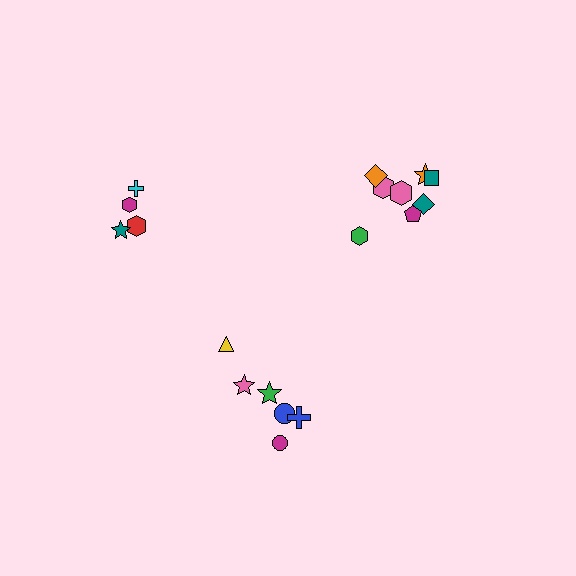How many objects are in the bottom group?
There are 6 objects.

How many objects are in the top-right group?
There are 8 objects.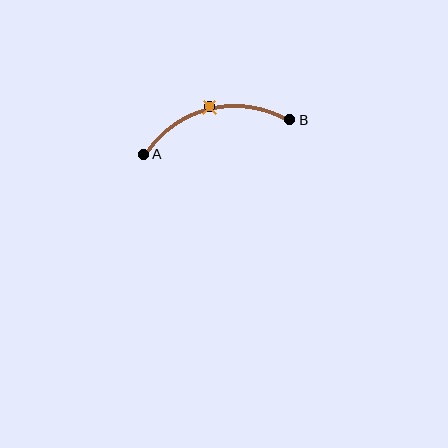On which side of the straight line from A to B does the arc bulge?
The arc bulges above the straight line connecting A and B.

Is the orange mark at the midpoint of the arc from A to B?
Yes. The orange mark lies on the arc at equal arc-length from both A and B — it is the arc midpoint.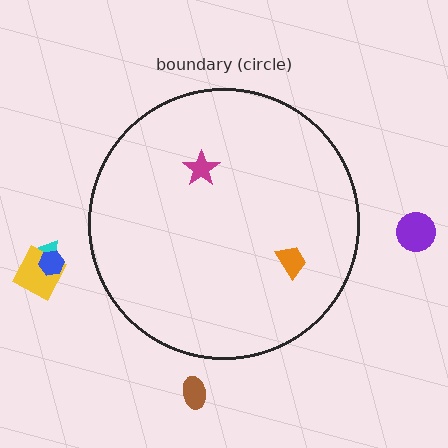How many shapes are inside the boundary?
2 inside, 5 outside.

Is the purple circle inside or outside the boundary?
Outside.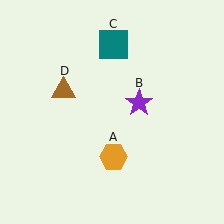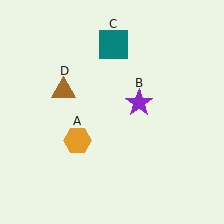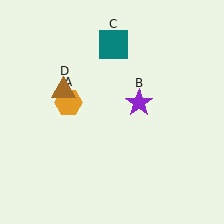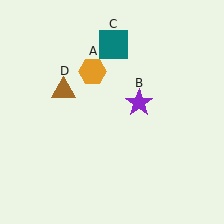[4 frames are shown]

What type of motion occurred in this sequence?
The orange hexagon (object A) rotated clockwise around the center of the scene.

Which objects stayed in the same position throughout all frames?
Purple star (object B) and teal square (object C) and brown triangle (object D) remained stationary.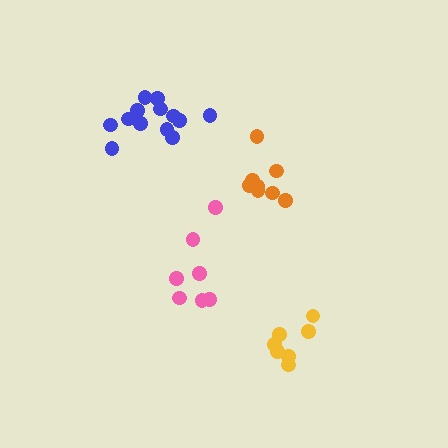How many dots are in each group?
Group 1: 8 dots, Group 2: 13 dots, Group 3: 7 dots, Group 4: 7 dots (35 total).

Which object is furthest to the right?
The yellow cluster is rightmost.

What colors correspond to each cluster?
The clusters are colored: orange, blue, pink, yellow.